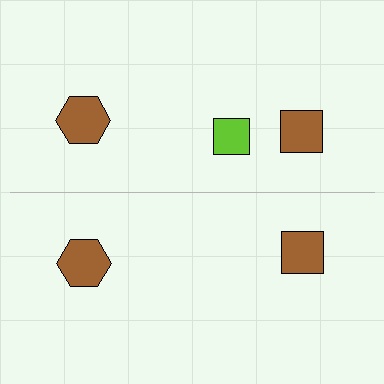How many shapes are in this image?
There are 5 shapes in this image.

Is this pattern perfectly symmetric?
No, the pattern is not perfectly symmetric. A lime square is missing from the bottom side.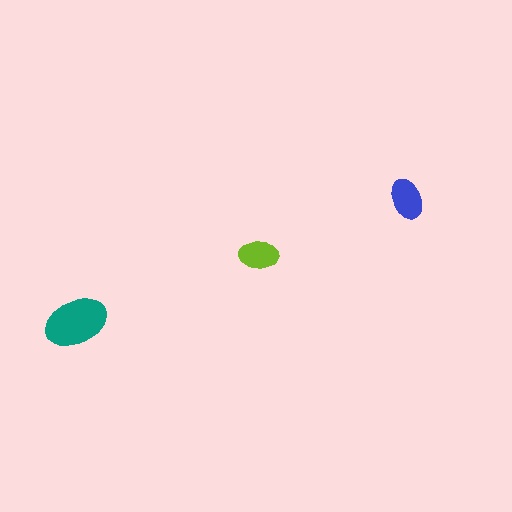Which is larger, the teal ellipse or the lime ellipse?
The teal one.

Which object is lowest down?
The teal ellipse is bottommost.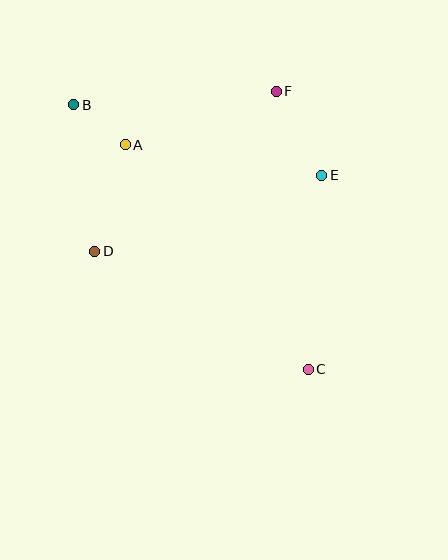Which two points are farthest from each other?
Points B and C are farthest from each other.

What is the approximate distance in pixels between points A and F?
The distance between A and F is approximately 160 pixels.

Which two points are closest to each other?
Points A and B are closest to each other.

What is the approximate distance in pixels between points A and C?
The distance between A and C is approximately 289 pixels.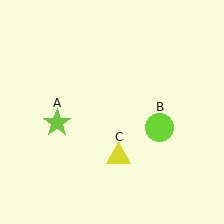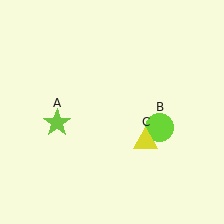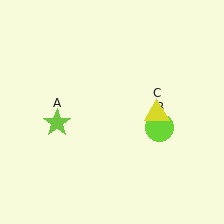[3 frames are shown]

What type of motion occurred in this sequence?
The yellow triangle (object C) rotated counterclockwise around the center of the scene.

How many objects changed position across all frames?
1 object changed position: yellow triangle (object C).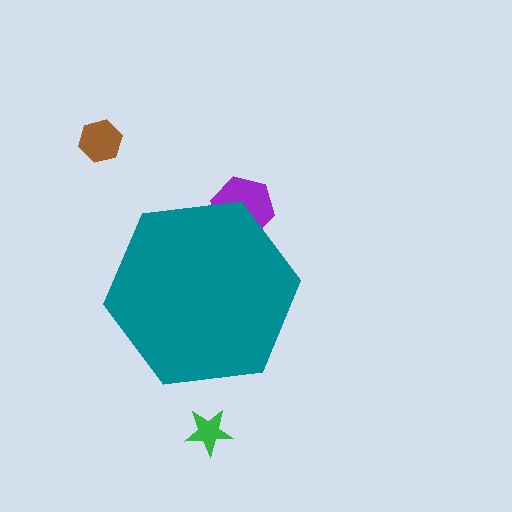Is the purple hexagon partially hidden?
Yes, the purple hexagon is partially hidden behind the teal hexagon.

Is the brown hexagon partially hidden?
No, the brown hexagon is fully visible.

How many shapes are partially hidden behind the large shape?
1 shape is partially hidden.